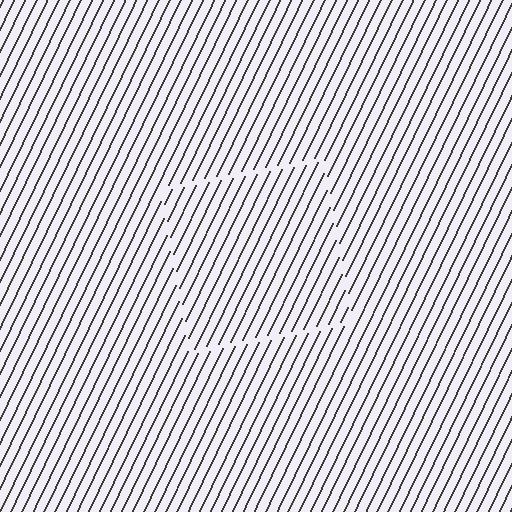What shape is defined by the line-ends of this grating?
An illusory square. The interior of the shape contains the same grating, shifted by half a period — the contour is defined by the phase discontinuity where line-ends from the inner and outer gratings abut.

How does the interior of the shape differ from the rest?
The interior of the shape contains the same grating, shifted by half a period — the contour is defined by the phase discontinuity where line-ends from the inner and outer gratings abut.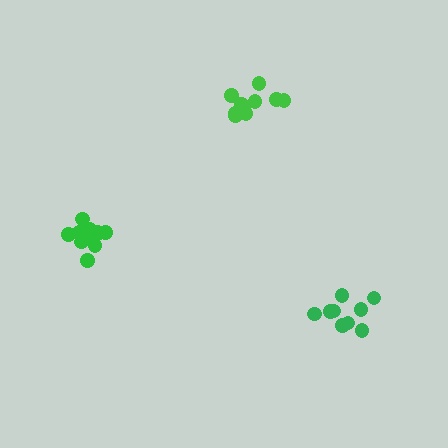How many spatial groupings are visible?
There are 3 spatial groupings.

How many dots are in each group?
Group 1: 10 dots, Group 2: 11 dots, Group 3: 9 dots (30 total).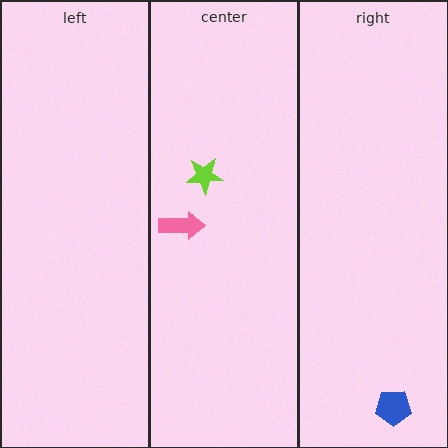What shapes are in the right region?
The blue pentagon.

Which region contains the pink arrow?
The center region.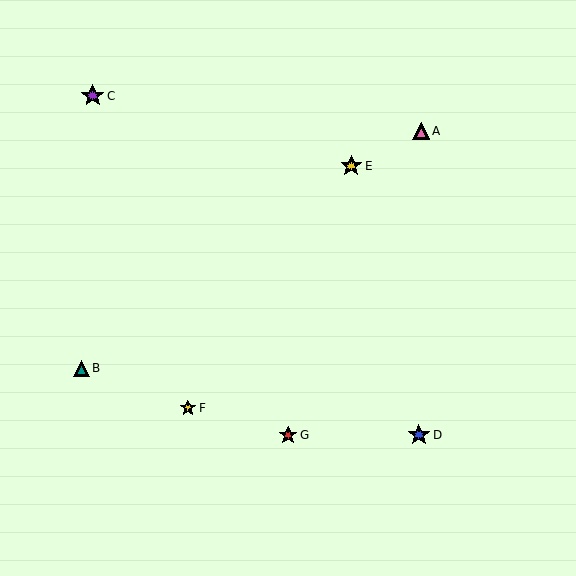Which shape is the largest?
The purple star (labeled C) is the largest.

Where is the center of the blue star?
The center of the blue star is at (419, 435).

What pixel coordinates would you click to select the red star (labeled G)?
Click at (288, 435) to select the red star G.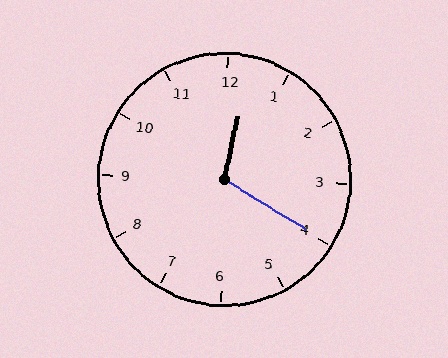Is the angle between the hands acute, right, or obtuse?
It is obtuse.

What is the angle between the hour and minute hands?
Approximately 110 degrees.